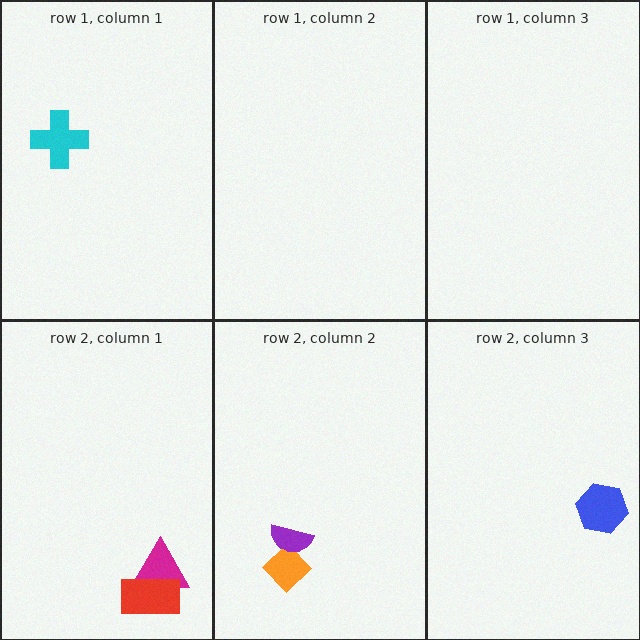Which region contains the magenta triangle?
The row 2, column 1 region.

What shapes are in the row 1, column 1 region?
The cyan cross.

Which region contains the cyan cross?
The row 1, column 1 region.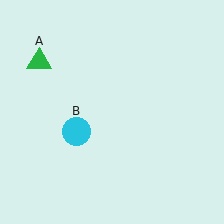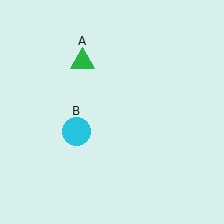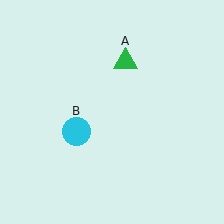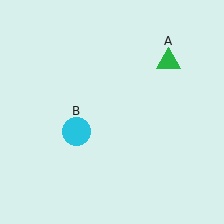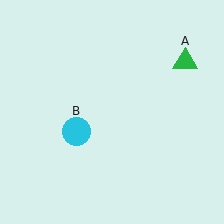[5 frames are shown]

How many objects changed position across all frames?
1 object changed position: green triangle (object A).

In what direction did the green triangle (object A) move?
The green triangle (object A) moved right.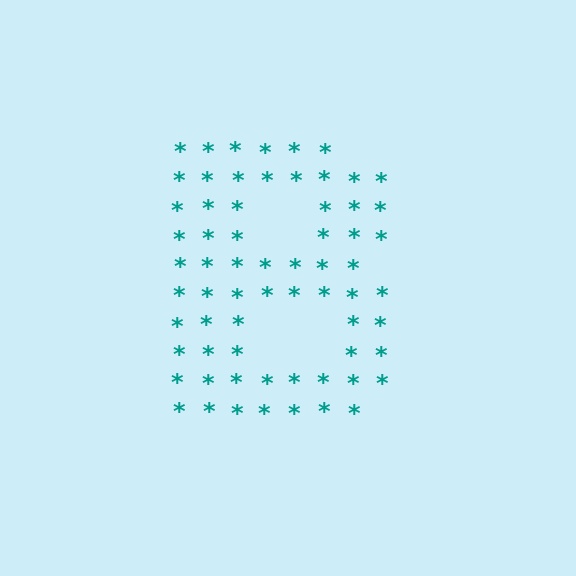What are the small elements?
The small elements are asterisks.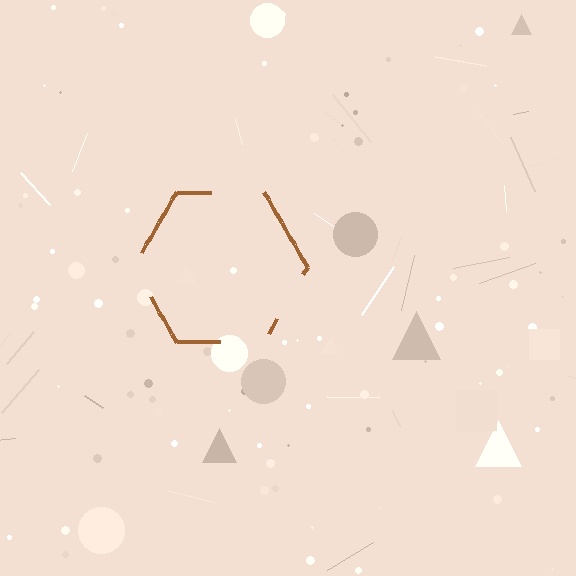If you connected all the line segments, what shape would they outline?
They would outline a hexagon.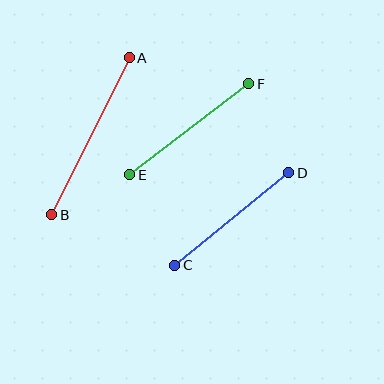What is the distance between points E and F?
The distance is approximately 150 pixels.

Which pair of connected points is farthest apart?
Points A and B are farthest apart.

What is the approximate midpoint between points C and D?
The midpoint is at approximately (232, 219) pixels.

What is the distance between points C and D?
The distance is approximately 147 pixels.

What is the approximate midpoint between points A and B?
The midpoint is at approximately (91, 136) pixels.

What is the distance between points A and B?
The distance is approximately 175 pixels.